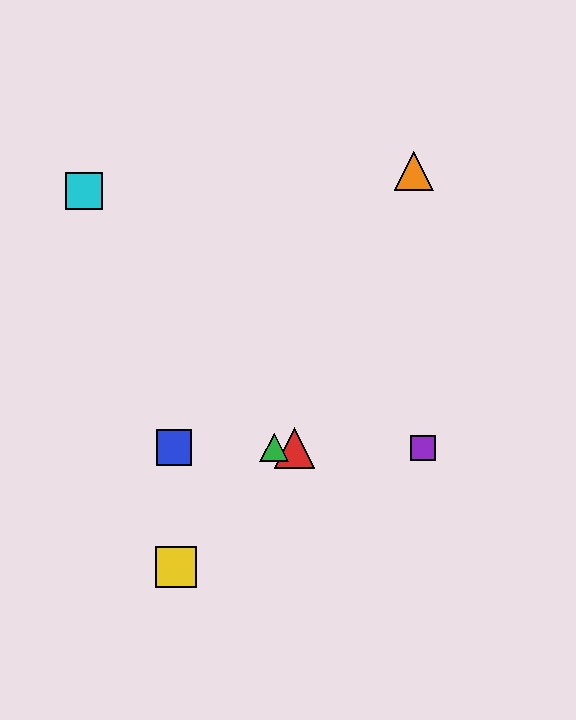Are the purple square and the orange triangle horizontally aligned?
No, the purple square is at y≈448 and the orange triangle is at y≈171.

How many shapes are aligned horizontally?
4 shapes (the red triangle, the blue square, the green triangle, the purple square) are aligned horizontally.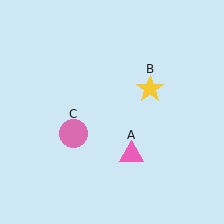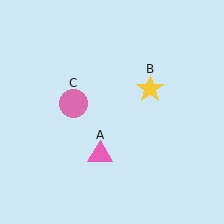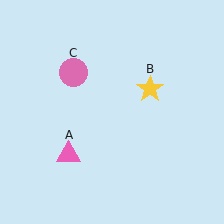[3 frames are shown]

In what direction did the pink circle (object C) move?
The pink circle (object C) moved up.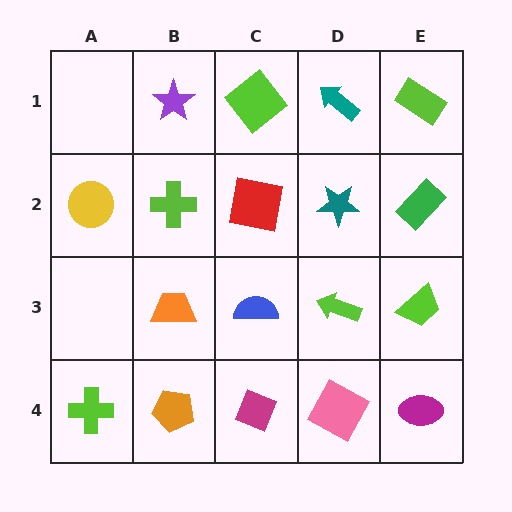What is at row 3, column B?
An orange trapezoid.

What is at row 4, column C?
A magenta diamond.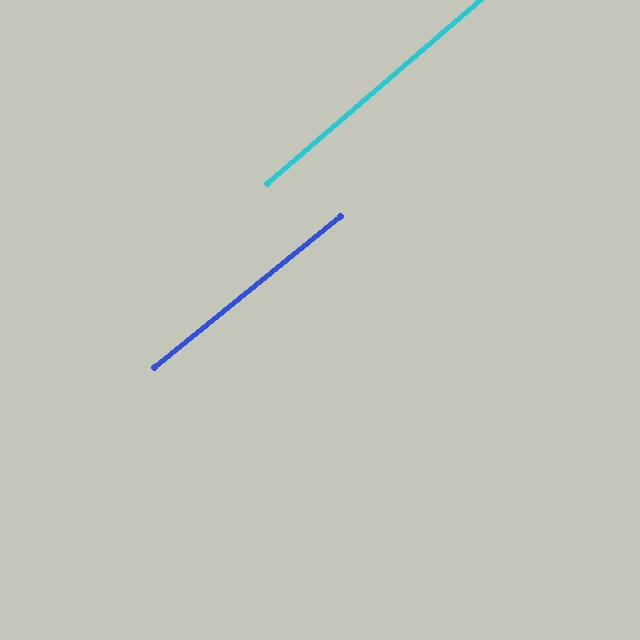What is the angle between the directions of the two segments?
Approximately 2 degrees.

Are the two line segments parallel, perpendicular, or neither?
Parallel — their directions differ by only 1.9°.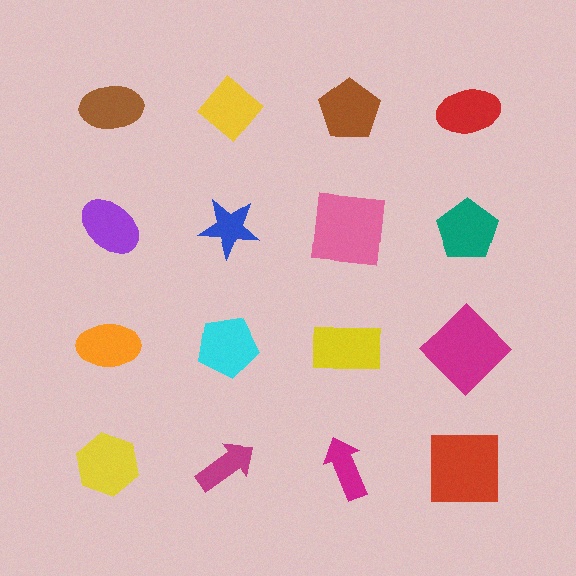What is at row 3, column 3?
A yellow rectangle.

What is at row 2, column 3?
A pink square.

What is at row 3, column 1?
An orange ellipse.